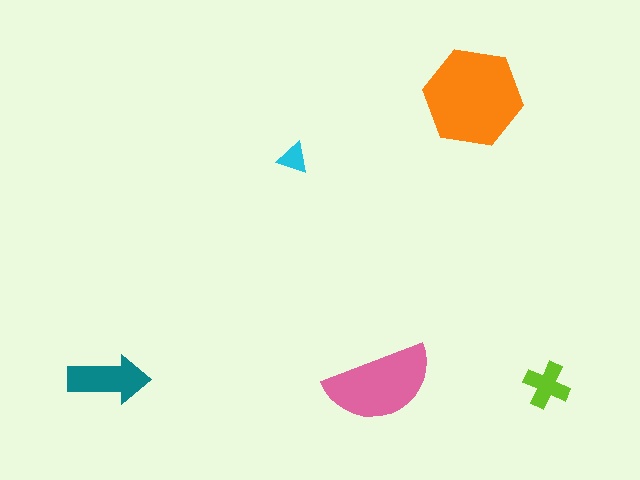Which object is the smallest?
The cyan triangle.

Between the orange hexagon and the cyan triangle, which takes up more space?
The orange hexagon.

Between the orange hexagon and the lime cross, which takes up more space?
The orange hexagon.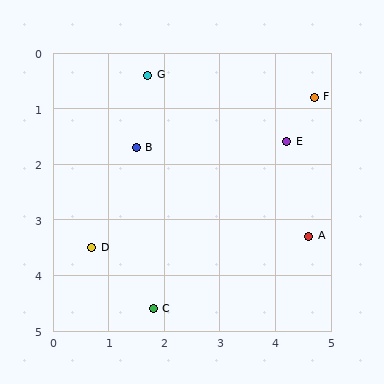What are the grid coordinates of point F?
Point F is at approximately (4.7, 0.8).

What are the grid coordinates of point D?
Point D is at approximately (0.7, 3.5).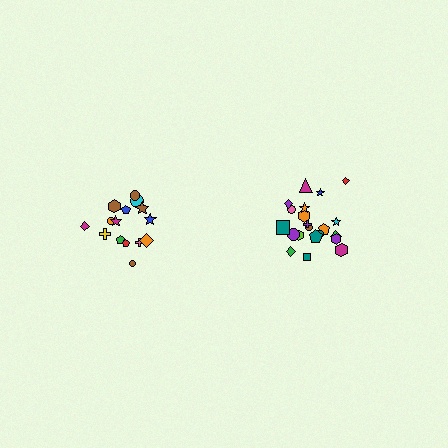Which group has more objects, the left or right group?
The right group.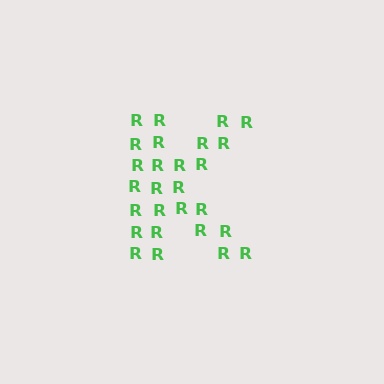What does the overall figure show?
The overall figure shows the letter K.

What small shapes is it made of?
It is made of small letter R's.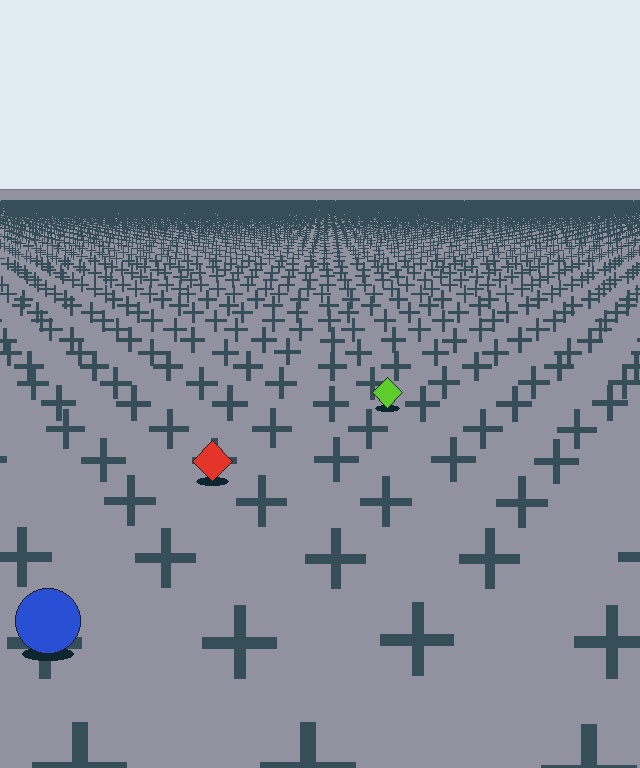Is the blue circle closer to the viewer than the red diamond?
Yes. The blue circle is closer — you can tell from the texture gradient: the ground texture is coarser near it.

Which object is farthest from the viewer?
The lime diamond is farthest from the viewer. It appears smaller and the ground texture around it is denser.